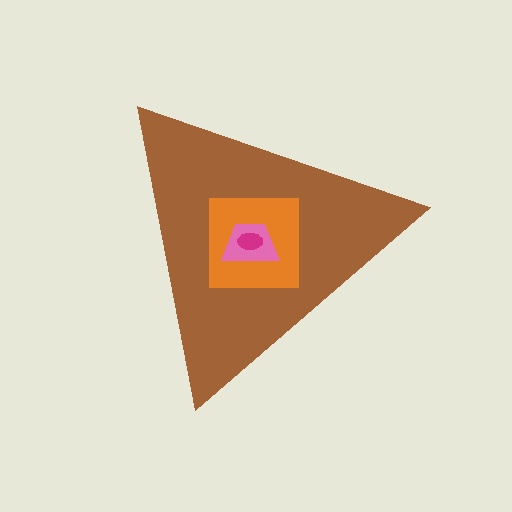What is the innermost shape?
The magenta ellipse.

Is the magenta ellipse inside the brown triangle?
Yes.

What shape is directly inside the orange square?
The pink trapezoid.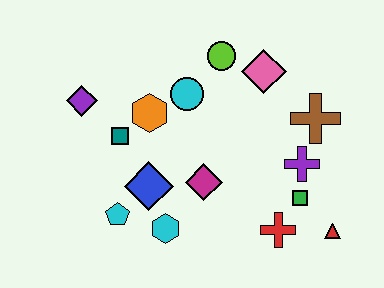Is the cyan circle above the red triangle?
Yes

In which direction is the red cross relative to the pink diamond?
The red cross is below the pink diamond.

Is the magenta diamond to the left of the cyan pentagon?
No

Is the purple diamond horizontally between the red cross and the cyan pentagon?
No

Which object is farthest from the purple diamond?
The red triangle is farthest from the purple diamond.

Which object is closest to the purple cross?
The green square is closest to the purple cross.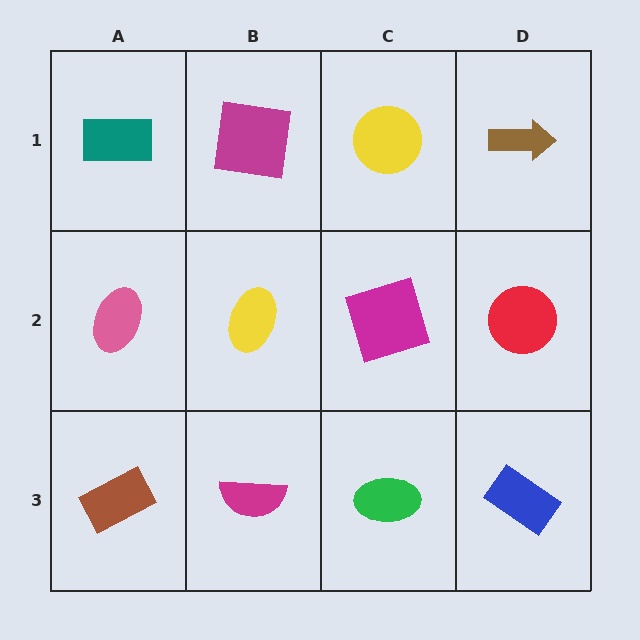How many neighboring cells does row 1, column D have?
2.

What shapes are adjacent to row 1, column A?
A pink ellipse (row 2, column A), a magenta square (row 1, column B).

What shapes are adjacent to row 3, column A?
A pink ellipse (row 2, column A), a magenta semicircle (row 3, column B).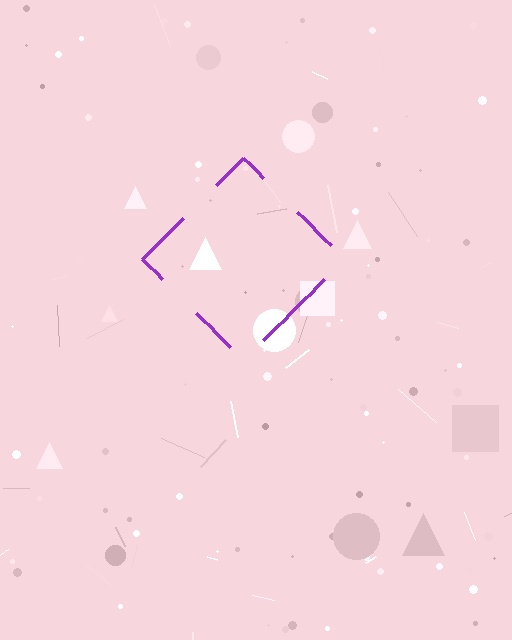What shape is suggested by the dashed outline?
The dashed outline suggests a diamond.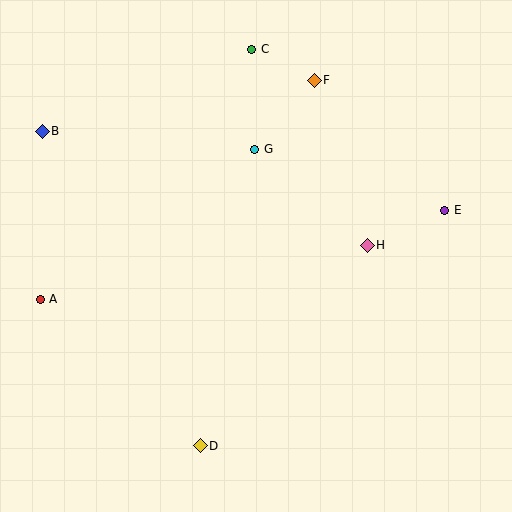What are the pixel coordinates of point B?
Point B is at (42, 131).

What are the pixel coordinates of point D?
Point D is at (200, 446).